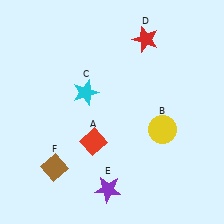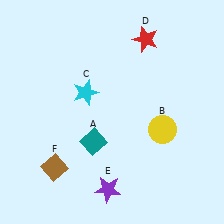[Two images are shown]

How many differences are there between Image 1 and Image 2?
There is 1 difference between the two images.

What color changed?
The diamond (A) changed from red in Image 1 to teal in Image 2.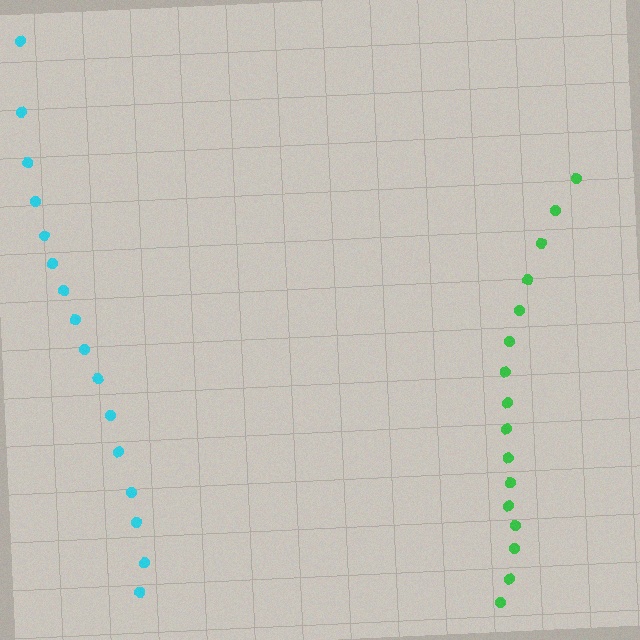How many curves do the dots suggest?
There are 2 distinct paths.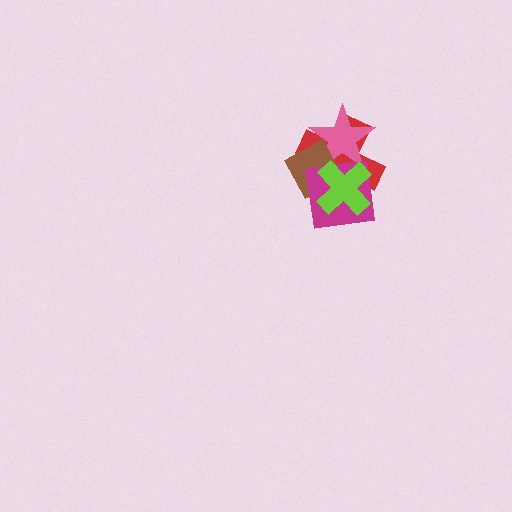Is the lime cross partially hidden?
No, no other shape covers it.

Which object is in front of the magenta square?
The lime cross is in front of the magenta square.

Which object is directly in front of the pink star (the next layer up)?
The brown diamond is directly in front of the pink star.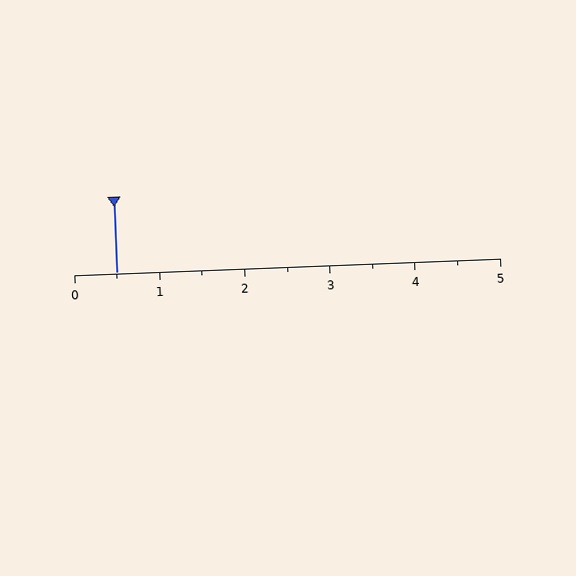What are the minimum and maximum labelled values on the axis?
The axis runs from 0 to 5.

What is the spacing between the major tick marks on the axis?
The major ticks are spaced 1 apart.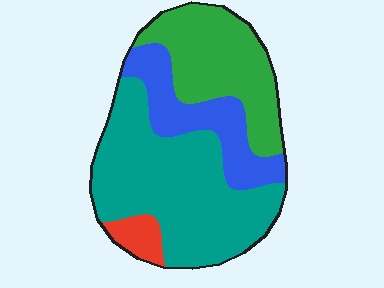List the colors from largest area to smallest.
From largest to smallest: teal, green, blue, red.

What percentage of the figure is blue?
Blue covers 19% of the figure.